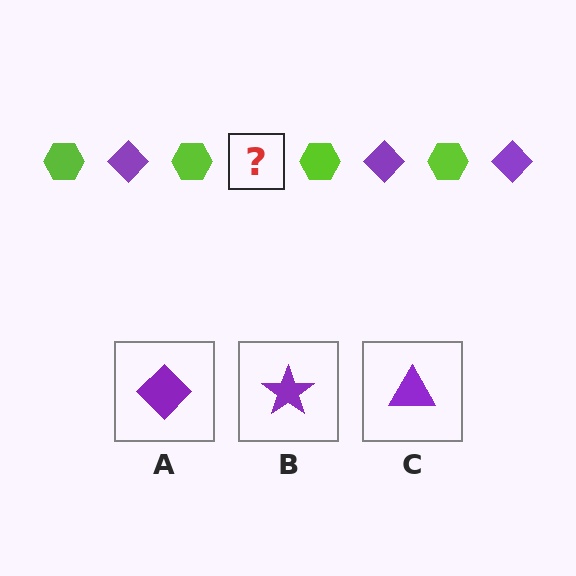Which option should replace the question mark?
Option A.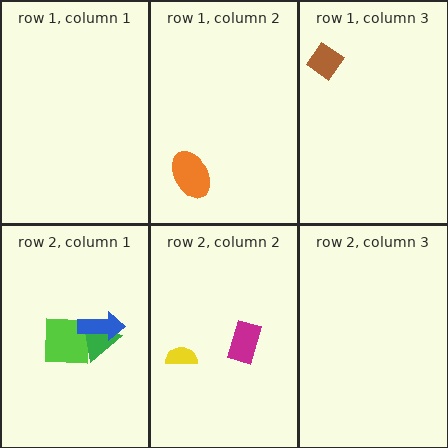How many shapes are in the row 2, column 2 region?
2.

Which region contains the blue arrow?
The row 2, column 1 region.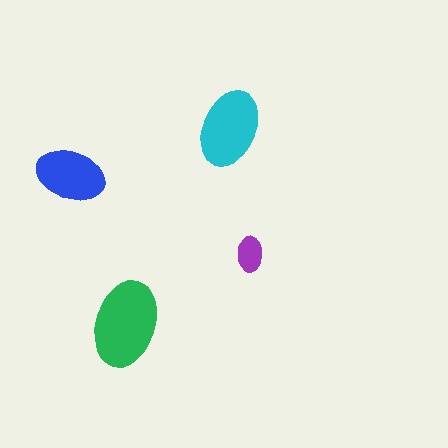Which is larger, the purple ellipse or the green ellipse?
The green one.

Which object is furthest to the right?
The purple ellipse is rightmost.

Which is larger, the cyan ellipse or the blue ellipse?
The cyan one.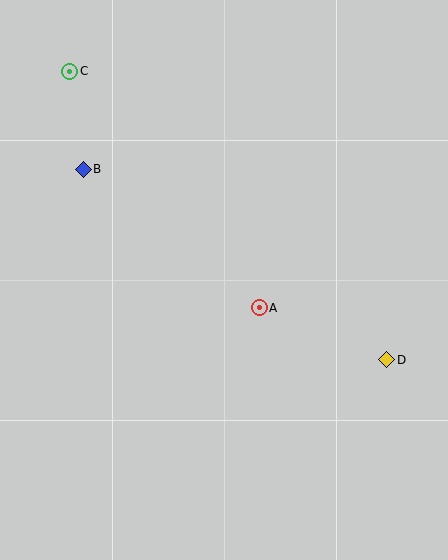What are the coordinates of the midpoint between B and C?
The midpoint between B and C is at (76, 120).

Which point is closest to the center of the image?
Point A at (259, 308) is closest to the center.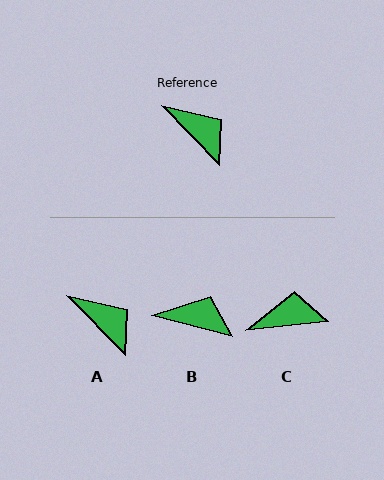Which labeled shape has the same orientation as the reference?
A.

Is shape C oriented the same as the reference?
No, it is off by about 52 degrees.